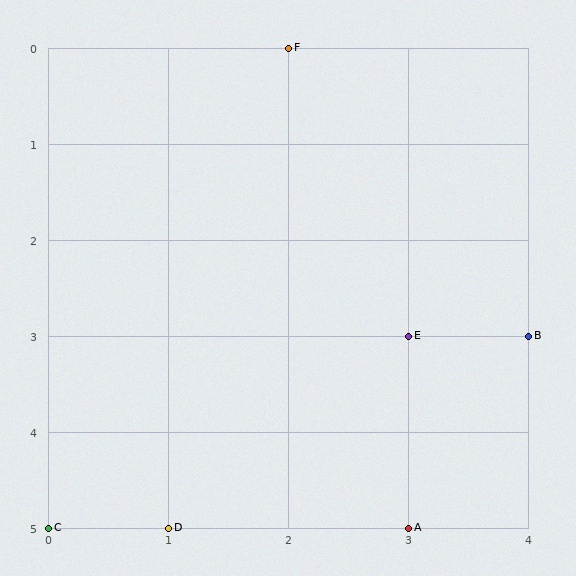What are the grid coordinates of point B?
Point B is at grid coordinates (4, 3).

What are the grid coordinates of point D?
Point D is at grid coordinates (1, 5).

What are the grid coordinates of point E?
Point E is at grid coordinates (3, 3).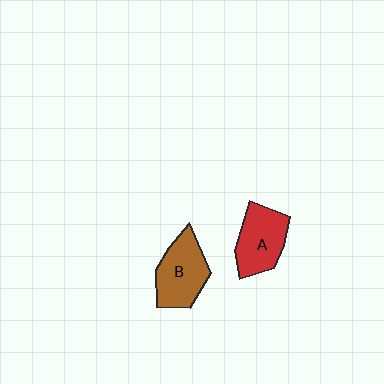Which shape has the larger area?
Shape B (brown).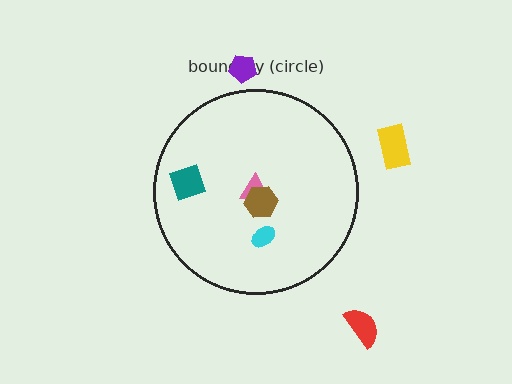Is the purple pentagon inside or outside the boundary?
Outside.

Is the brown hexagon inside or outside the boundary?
Inside.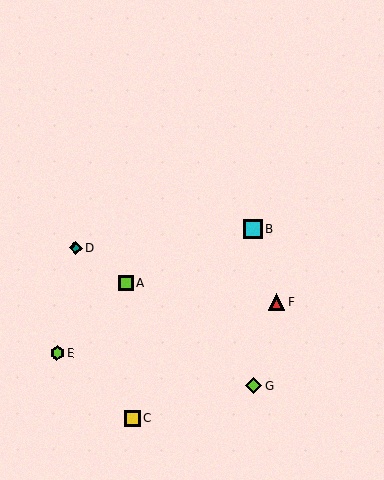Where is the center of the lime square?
The center of the lime square is at (126, 283).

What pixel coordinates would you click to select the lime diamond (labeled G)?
Click at (254, 386) to select the lime diamond G.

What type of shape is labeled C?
Shape C is a yellow square.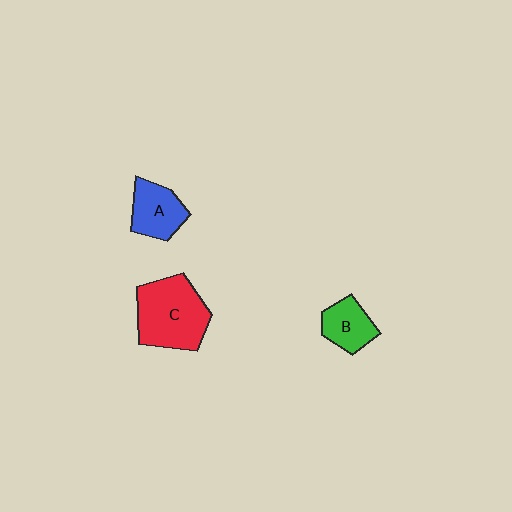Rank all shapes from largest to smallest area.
From largest to smallest: C (red), A (blue), B (green).